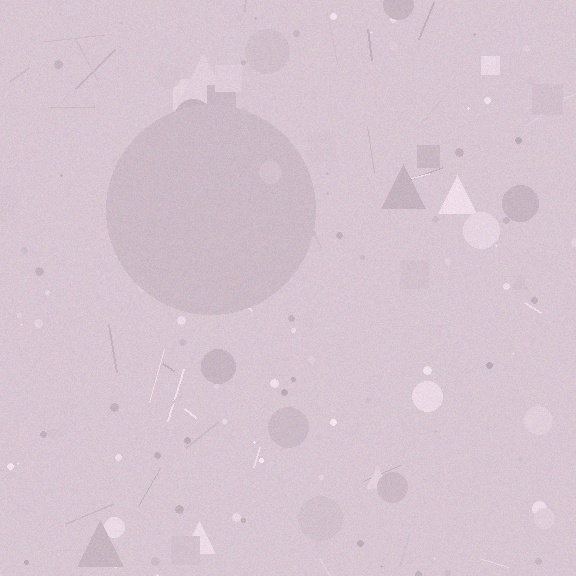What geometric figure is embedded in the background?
A circle is embedded in the background.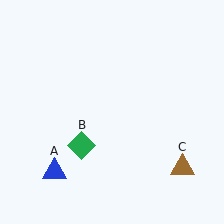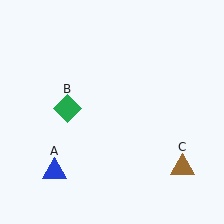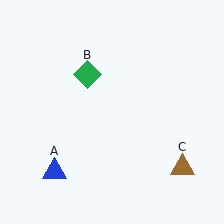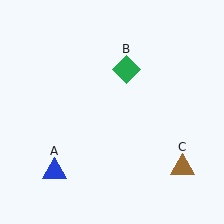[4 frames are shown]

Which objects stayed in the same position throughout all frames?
Blue triangle (object A) and brown triangle (object C) remained stationary.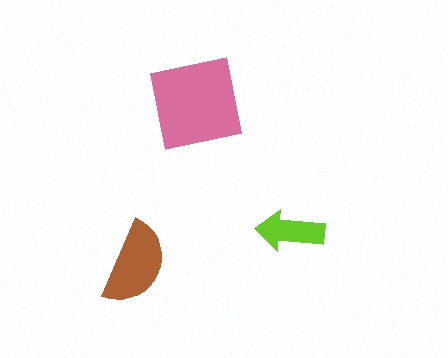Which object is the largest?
The pink square.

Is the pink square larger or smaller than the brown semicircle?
Larger.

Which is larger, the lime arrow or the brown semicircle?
The brown semicircle.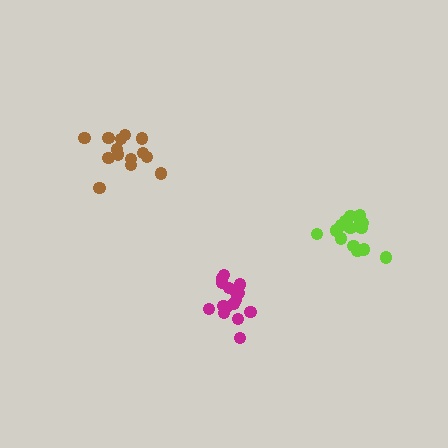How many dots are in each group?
Group 1: 16 dots, Group 2: 16 dots, Group 3: 14 dots (46 total).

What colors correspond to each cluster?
The clusters are colored: lime, magenta, brown.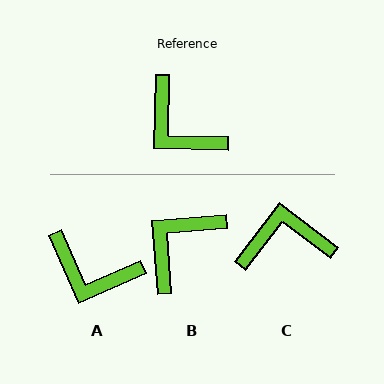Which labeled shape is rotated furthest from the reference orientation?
C, about 126 degrees away.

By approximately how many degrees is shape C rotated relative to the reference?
Approximately 126 degrees clockwise.